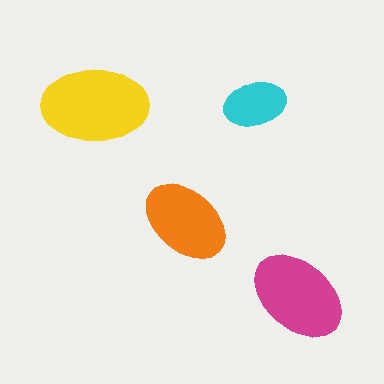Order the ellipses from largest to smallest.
the yellow one, the magenta one, the orange one, the cyan one.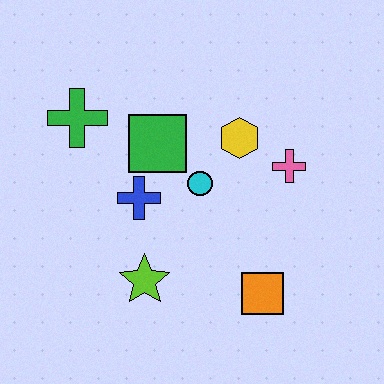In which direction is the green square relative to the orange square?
The green square is above the orange square.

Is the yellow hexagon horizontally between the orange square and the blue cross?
Yes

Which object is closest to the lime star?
The blue cross is closest to the lime star.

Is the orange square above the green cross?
No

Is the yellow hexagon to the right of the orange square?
No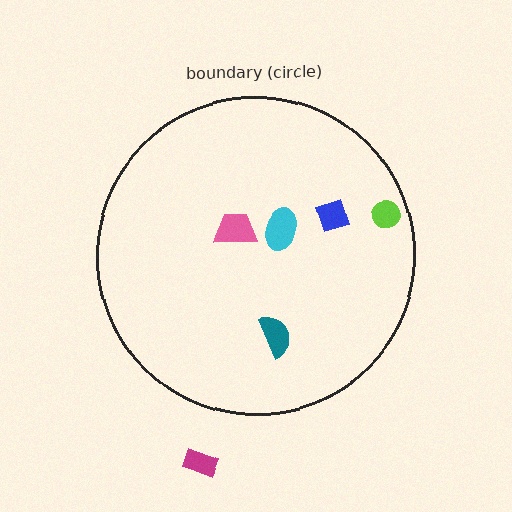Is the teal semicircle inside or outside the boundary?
Inside.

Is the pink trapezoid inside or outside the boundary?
Inside.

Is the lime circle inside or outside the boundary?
Inside.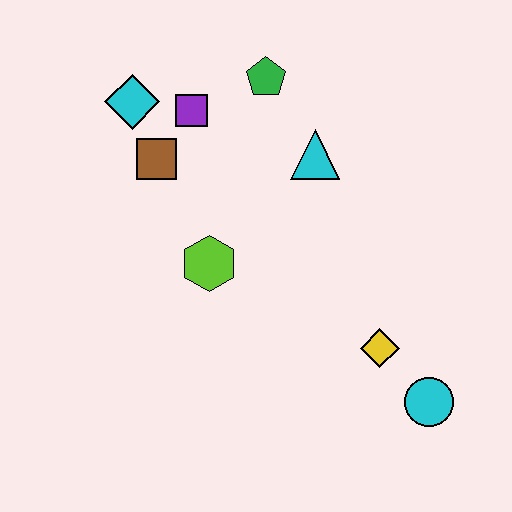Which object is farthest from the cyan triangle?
The cyan circle is farthest from the cyan triangle.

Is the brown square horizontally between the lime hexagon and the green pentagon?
No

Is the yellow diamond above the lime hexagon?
No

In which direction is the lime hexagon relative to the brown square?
The lime hexagon is below the brown square.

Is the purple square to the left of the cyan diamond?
No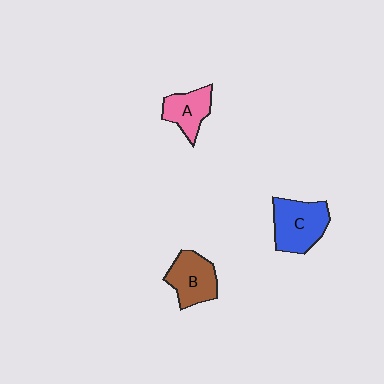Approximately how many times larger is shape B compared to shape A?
Approximately 1.2 times.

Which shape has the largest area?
Shape C (blue).